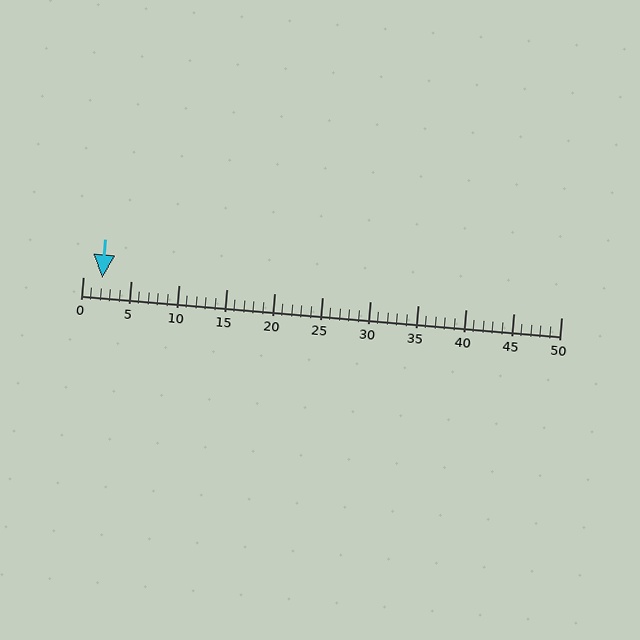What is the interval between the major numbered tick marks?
The major tick marks are spaced 5 units apart.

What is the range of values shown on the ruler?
The ruler shows values from 0 to 50.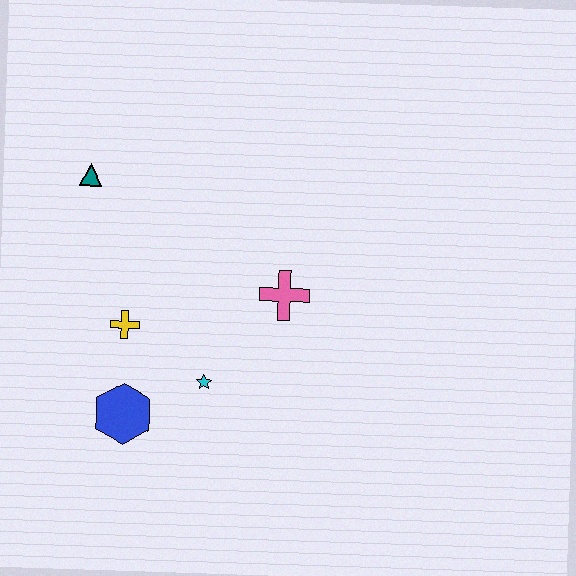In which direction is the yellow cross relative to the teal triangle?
The yellow cross is below the teal triangle.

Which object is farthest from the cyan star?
The teal triangle is farthest from the cyan star.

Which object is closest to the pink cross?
The cyan star is closest to the pink cross.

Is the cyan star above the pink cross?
No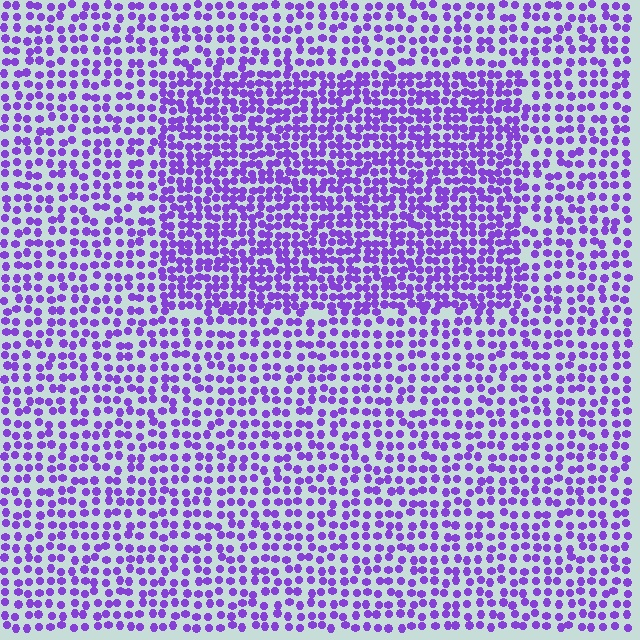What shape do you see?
I see a rectangle.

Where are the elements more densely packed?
The elements are more densely packed inside the rectangle boundary.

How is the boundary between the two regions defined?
The boundary is defined by a change in element density (approximately 1.6x ratio). All elements are the same color, size, and shape.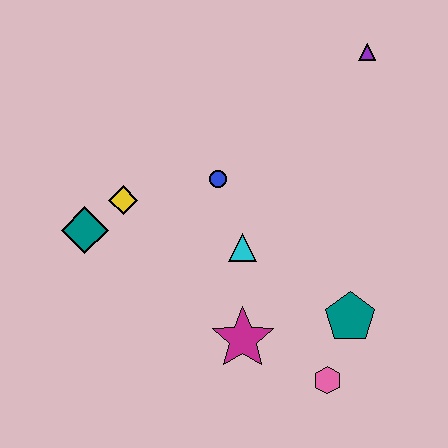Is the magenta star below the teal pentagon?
Yes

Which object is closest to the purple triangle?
The blue circle is closest to the purple triangle.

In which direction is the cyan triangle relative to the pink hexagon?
The cyan triangle is above the pink hexagon.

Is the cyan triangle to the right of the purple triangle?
No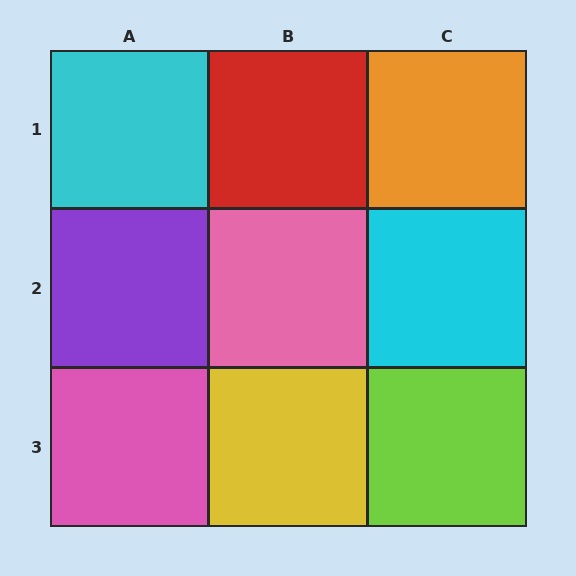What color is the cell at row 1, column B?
Red.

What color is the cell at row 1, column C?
Orange.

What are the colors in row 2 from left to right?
Purple, pink, cyan.